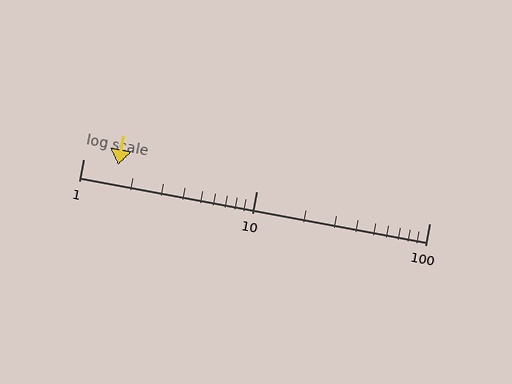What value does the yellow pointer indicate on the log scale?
The pointer indicates approximately 1.6.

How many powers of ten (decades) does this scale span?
The scale spans 2 decades, from 1 to 100.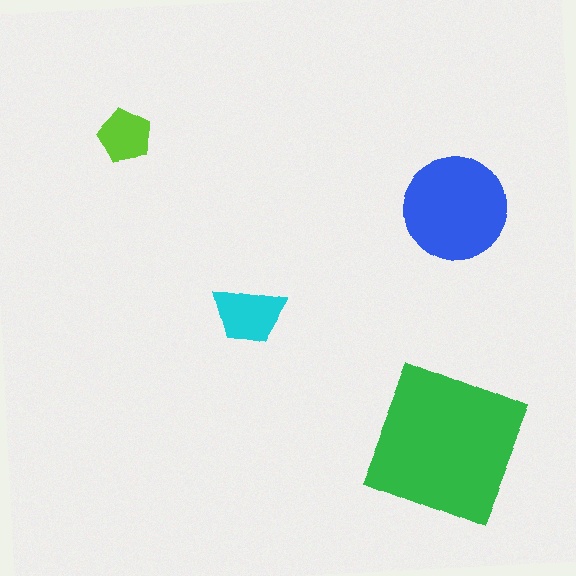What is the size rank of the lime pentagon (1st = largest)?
4th.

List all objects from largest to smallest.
The green square, the blue circle, the cyan trapezoid, the lime pentagon.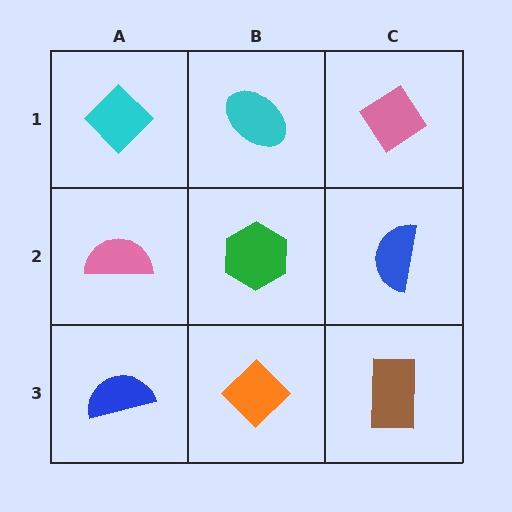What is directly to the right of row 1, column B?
A pink diamond.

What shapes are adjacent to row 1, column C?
A blue semicircle (row 2, column C), a cyan ellipse (row 1, column B).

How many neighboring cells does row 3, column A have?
2.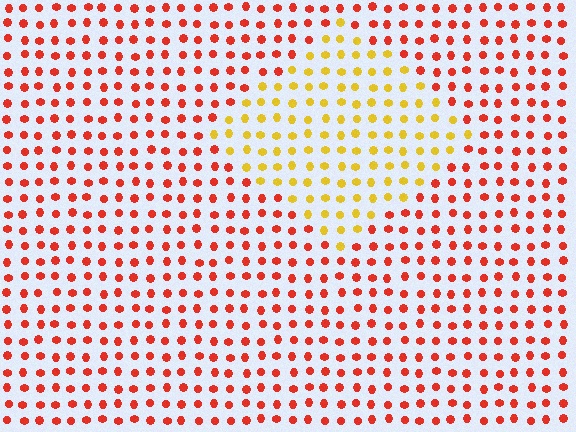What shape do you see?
I see a diamond.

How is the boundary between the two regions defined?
The boundary is defined purely by a slight shift in hue (about 47 degrees). Spacing, size, and orientation are identical on both sides.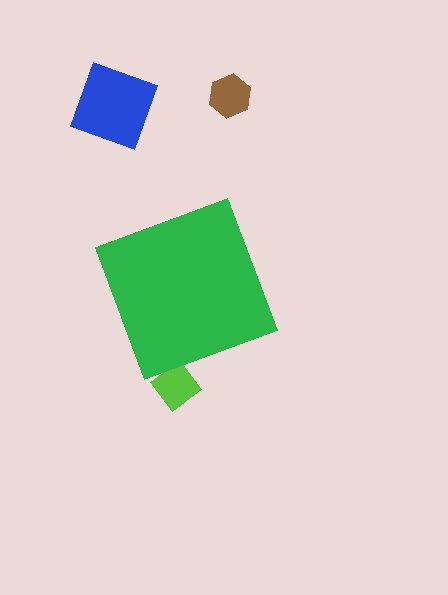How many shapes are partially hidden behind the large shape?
1 shape is partially hidden.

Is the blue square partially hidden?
No, the blue square is fully visible.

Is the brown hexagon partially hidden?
No, the brown hexagon is fully visible.